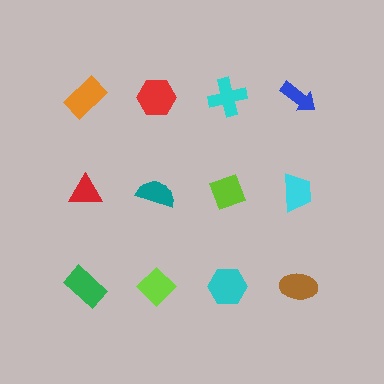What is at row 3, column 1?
A green rectangle.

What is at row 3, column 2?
A lime diamond.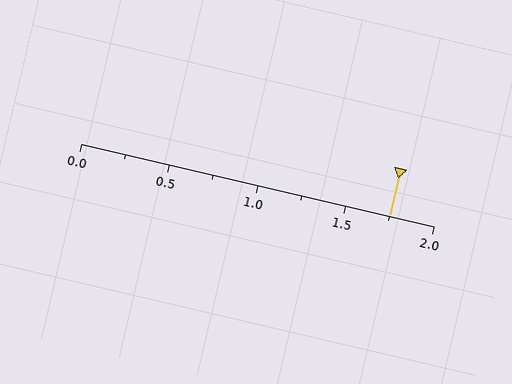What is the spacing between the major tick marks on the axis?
The major ticks are spaced 0.5 apart.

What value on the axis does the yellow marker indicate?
The marker indicates approximately 1.75.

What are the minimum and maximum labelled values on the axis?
The axis runs from 0.0 to 2.0.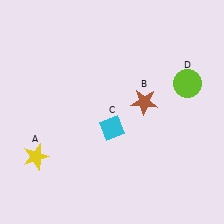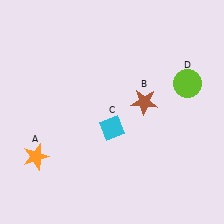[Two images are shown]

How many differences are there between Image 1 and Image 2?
There is 1 difference between the two images.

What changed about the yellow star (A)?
In Image 1, A is yellow. In Image 2, it changed to orange.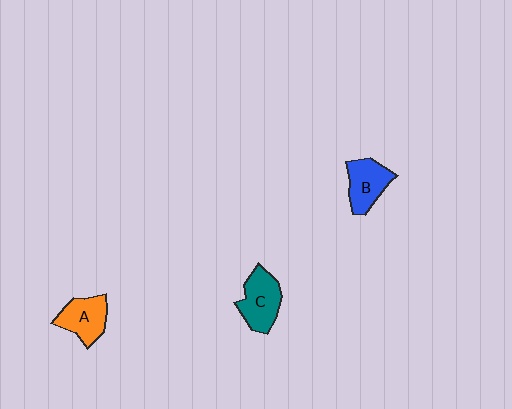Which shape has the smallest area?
Shape A (orange).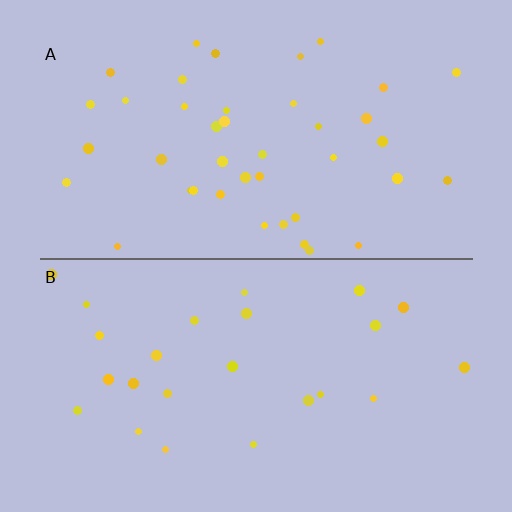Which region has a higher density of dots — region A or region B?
A (the top).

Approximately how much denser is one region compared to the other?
Approximately 1.7× — region A over region B.